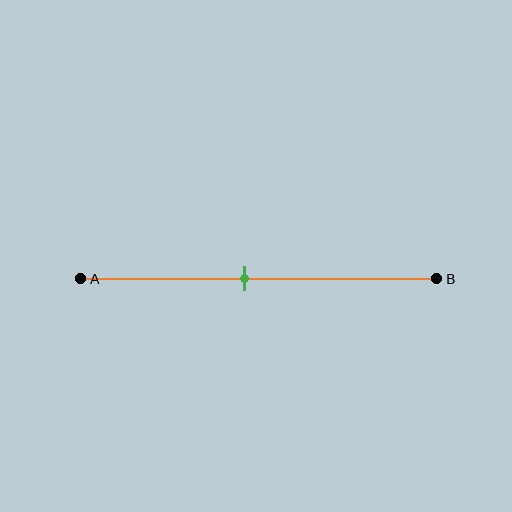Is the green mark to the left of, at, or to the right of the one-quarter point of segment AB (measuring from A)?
The green mark is to the right of the one-quarter point of segment AB.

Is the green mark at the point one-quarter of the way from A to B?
No, the mark is at about 45% from A, not at the 25% one-quarter point.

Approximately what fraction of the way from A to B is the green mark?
The green mark is approximately 45% of the way from A to B.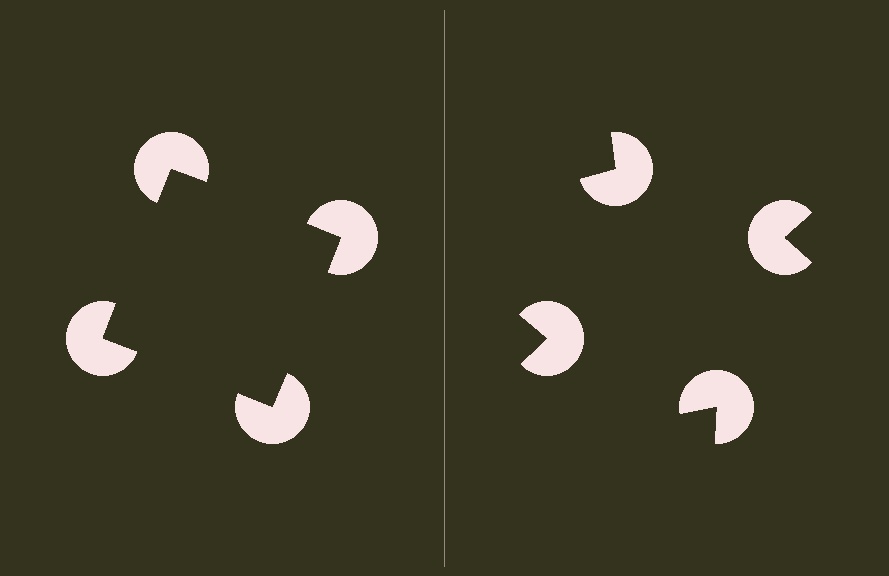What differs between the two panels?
The pac-man discs are positioned identically on both sides; only the wedge orientations differ. On the left they align to a square; on the right they are misaligned.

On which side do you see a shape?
An illusory square appears on the left side. On the right side the wedge cuts are rotated, so no coherent shape forms.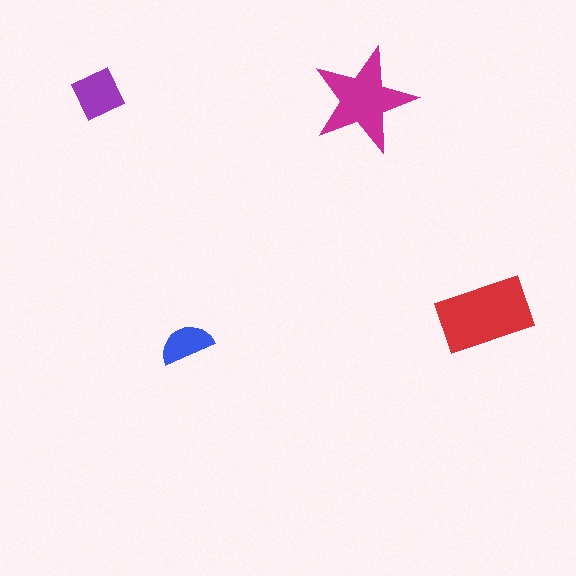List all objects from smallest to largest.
The blue semicircle, the purple square, the magenta star, the red rectangle.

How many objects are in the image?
There are 4 objects in the image.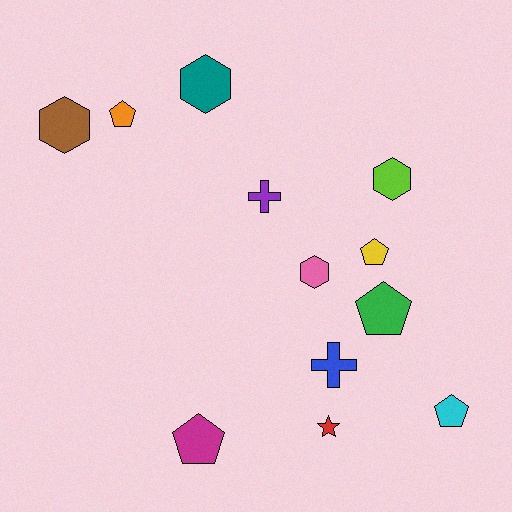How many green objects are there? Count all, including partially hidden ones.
There is 1 green object.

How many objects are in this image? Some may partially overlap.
There are 12 objects.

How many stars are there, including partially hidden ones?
There is 1 star.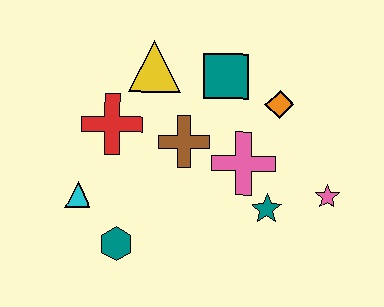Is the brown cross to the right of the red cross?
Yes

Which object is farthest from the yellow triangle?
The pink star is farthest from the yellow triangle.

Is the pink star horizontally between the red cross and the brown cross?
No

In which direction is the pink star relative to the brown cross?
The pink star is to the right of the brown cross.